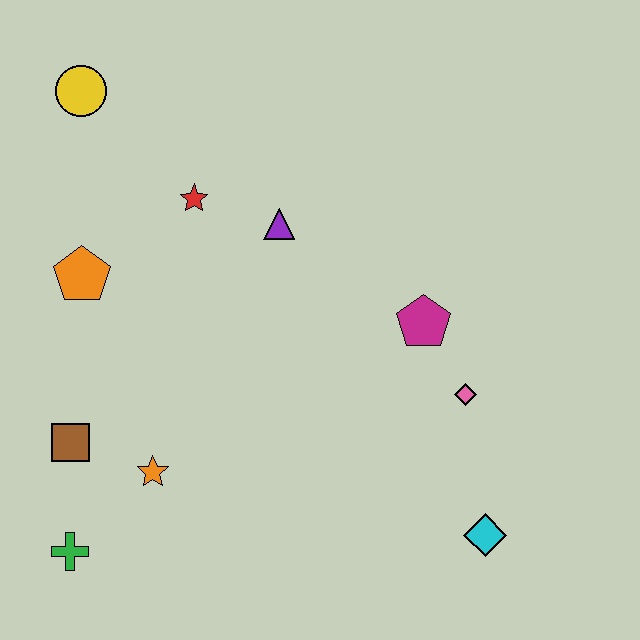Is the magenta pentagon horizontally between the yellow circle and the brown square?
No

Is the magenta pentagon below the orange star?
No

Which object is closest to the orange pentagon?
The red star is closest to the orange pentagon.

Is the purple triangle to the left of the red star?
No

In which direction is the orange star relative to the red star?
The orange star is below the red star.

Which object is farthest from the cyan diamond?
The yellow circle is farthest from the cyan diamond.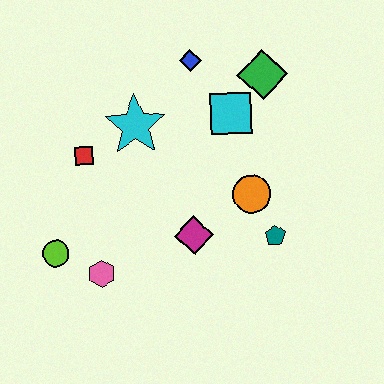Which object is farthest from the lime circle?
The green diamond is farthest from the lime circle.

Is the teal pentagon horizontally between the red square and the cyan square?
No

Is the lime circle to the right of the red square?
No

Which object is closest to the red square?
The cyan star is closest to the red square.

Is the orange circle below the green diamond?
Yes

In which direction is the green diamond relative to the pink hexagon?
The green diamond is above the pink hexagon.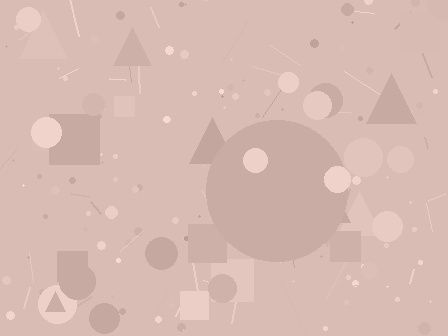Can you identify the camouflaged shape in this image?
The camouflaged shape is a circle.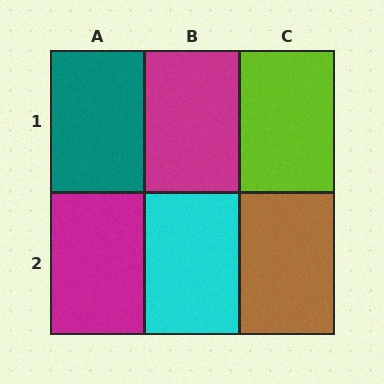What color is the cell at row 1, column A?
Teal.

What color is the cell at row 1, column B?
Magenta.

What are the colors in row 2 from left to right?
Magenta, cyan, brown.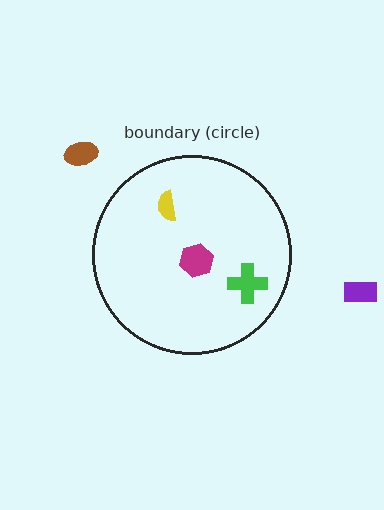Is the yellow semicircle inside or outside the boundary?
Inside.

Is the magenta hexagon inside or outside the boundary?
Inside.